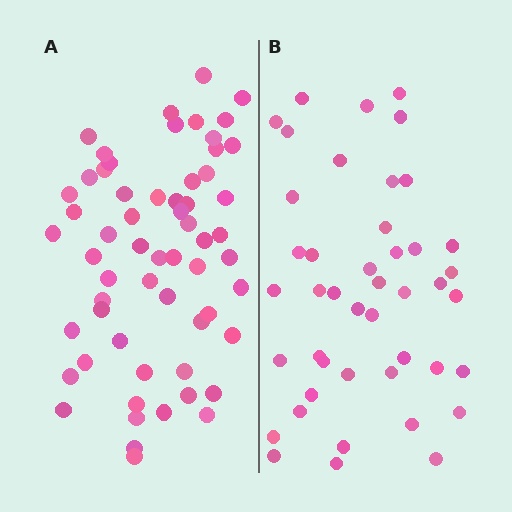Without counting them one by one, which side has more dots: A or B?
Region A (the left region) has more dots.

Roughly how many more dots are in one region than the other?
Region A has approximately 15 more dots than region B.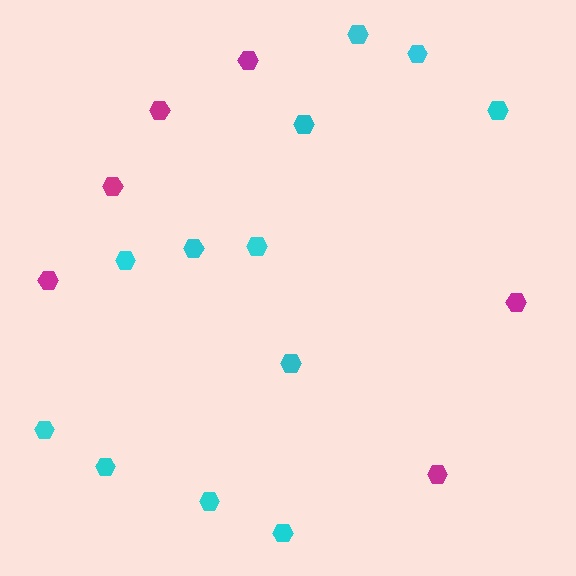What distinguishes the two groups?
There are 2 groups: one group of magenta hexagons (6) and one group of cyan hexagons (12).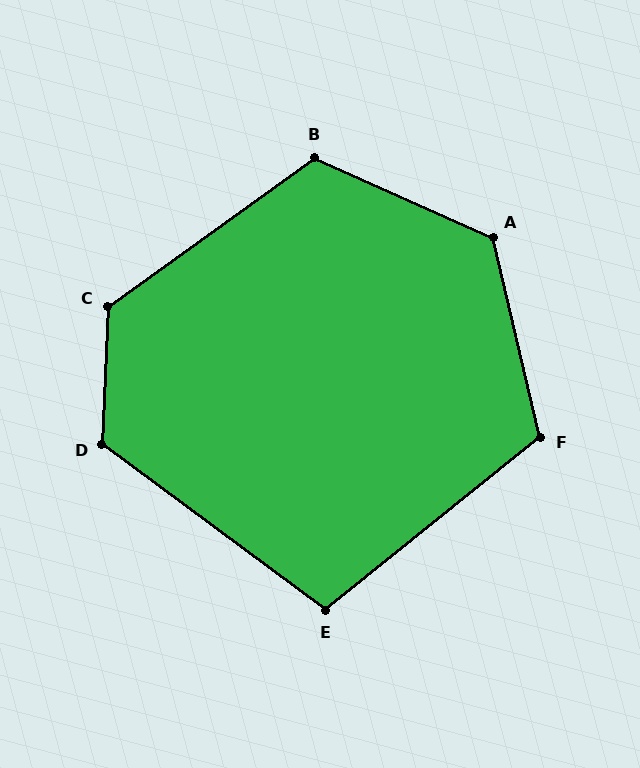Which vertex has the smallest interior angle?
E, at approximately 105 degrees.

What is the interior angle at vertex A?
Approximately 127 degrees (obtuse).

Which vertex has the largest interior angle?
C, at approximately 128 degrees.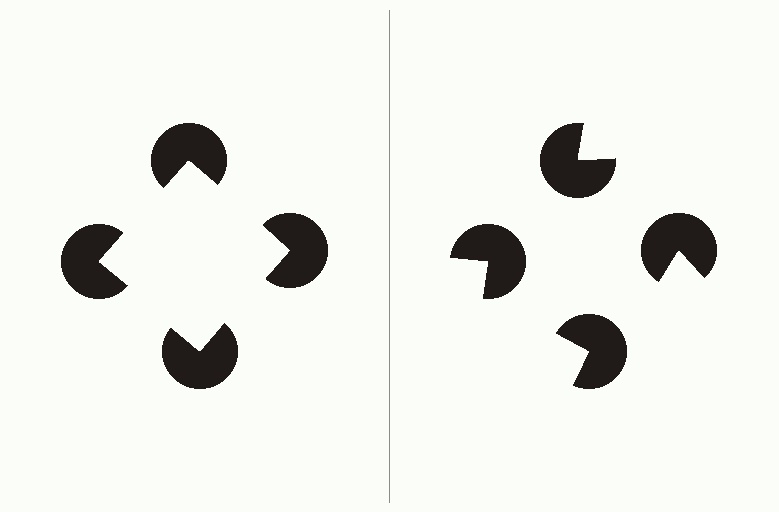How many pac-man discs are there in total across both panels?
8 — 4 on each side.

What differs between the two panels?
The pac-man discs are positioned identically on both sides; only the wedge orientations differ. On the left they align to a square; on the right they are misaligned.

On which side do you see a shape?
An illusory square appears on the left side. On the right side the wedge cuts are rotated, so no coherent shape forms.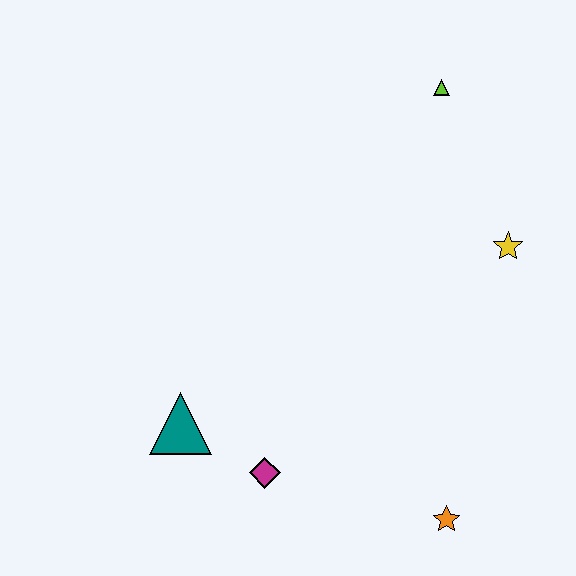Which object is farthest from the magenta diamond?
The lime triangle is farthest from the magenta diamond.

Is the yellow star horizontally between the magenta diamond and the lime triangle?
No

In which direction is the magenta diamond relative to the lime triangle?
The magenta diamond is below the lime triangle.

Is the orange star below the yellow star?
Yes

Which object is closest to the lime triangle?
The yellow star is closest to the lime triangle.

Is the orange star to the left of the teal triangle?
No